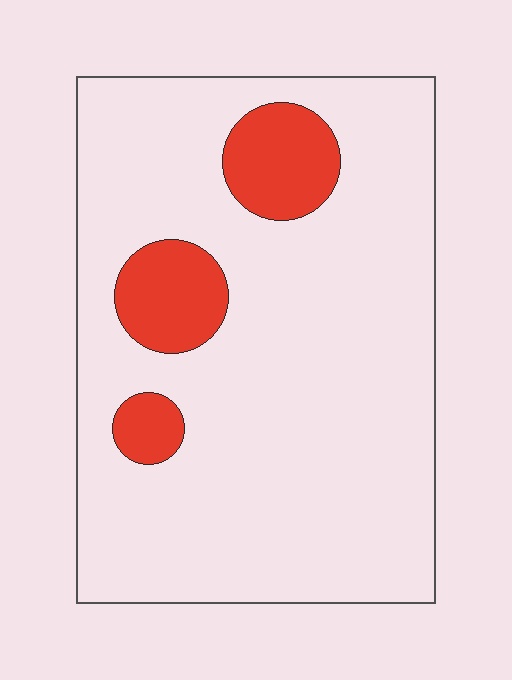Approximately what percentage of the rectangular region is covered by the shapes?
Approximately 15%.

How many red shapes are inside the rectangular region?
3.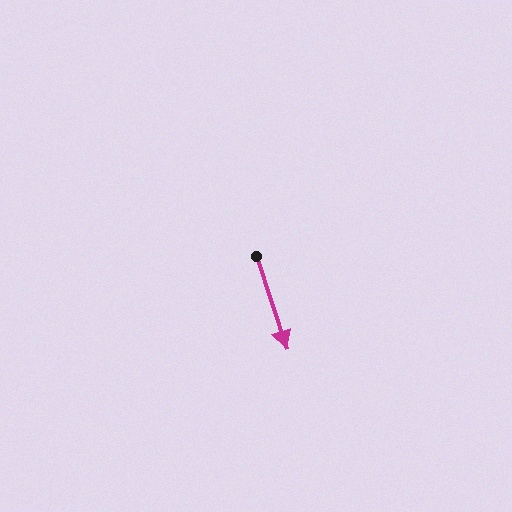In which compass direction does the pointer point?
South.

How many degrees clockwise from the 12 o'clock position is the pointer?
Approximately 162 degrees.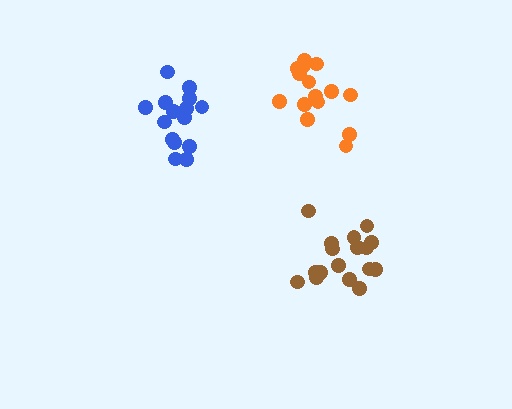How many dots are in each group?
Group 1: 17 dots, Group 2: 15 dots, Group 3: 15 dots (47 total).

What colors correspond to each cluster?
The clusters are colored: brown, blue, orange.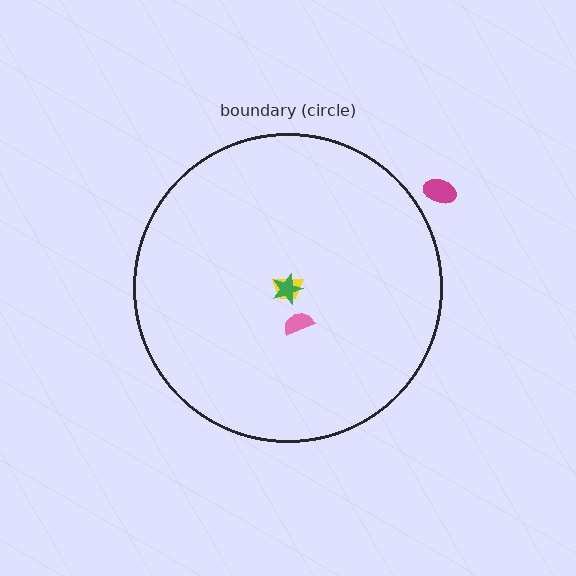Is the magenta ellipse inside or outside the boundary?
Outside.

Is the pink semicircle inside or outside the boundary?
Inside.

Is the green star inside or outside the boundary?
Inside.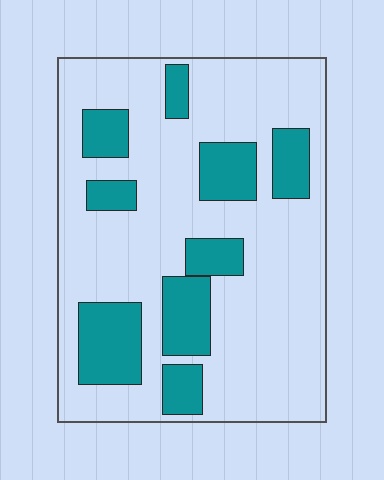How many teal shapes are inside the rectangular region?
9.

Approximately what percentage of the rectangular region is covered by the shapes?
Approximately 25%.